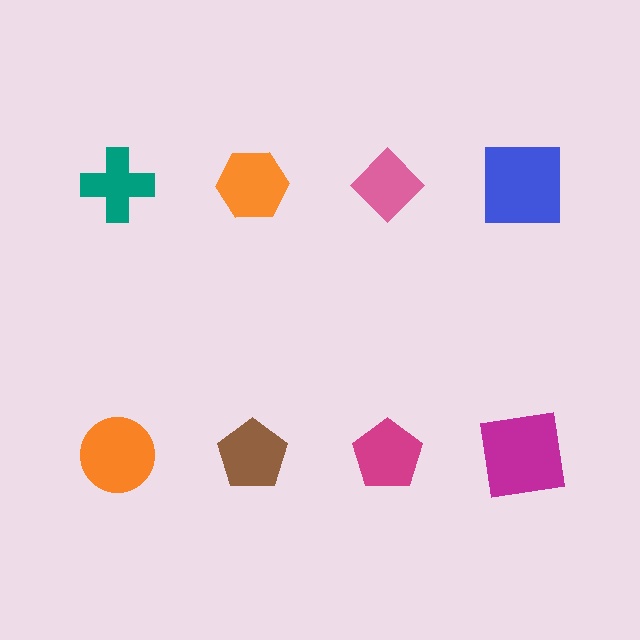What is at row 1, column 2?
An orange hexagon.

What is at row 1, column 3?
A pink diamond.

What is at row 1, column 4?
A blue square.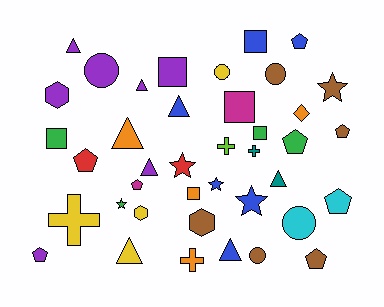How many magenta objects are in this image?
There are 2 magenta objects.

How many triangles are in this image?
There are 8 triangles.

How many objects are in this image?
There are 40 objects.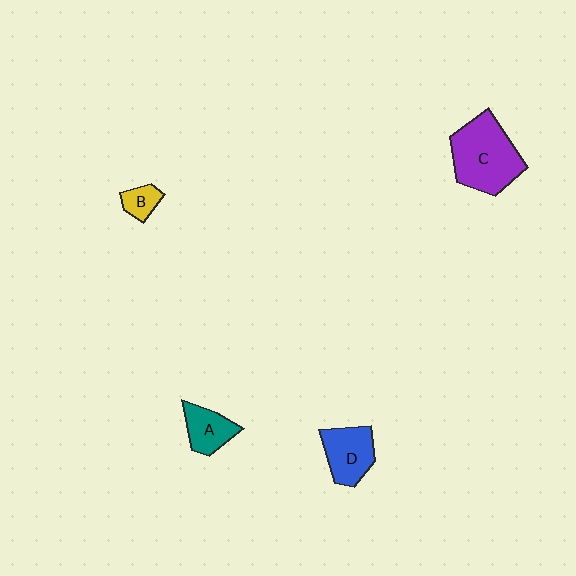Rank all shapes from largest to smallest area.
From largest to smallest: C (purple), D (blue), A (teal), B (yellow).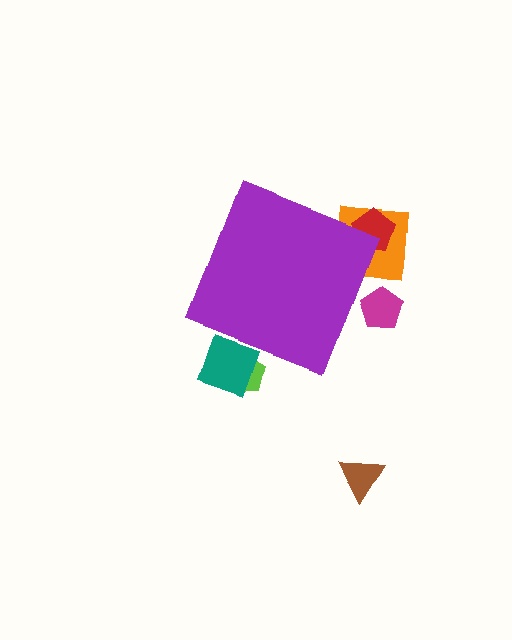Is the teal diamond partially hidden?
Yes, the teal diamond is partially hidden behind the purple diamond.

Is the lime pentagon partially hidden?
Yes, the lime pentagon is partially hidden behind the purple diamond.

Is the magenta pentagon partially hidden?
Yes, the magenta pentagon is partially hidden behind the purple diamond.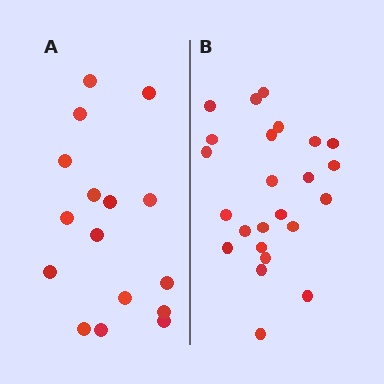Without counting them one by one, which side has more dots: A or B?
Region B (the right region) has more dots.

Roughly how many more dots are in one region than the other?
Region B has roughly 8 or so more dots than region A.